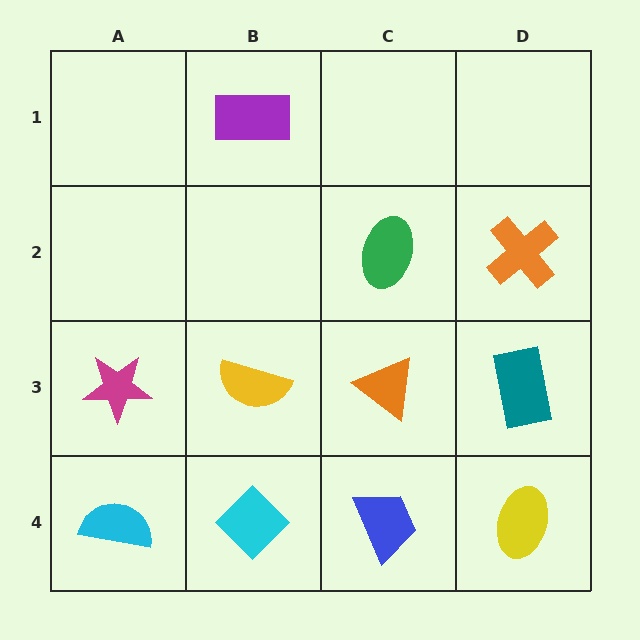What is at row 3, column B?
A yellow semicircle.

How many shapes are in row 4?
4 shapes.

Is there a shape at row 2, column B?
No, that cell is empty.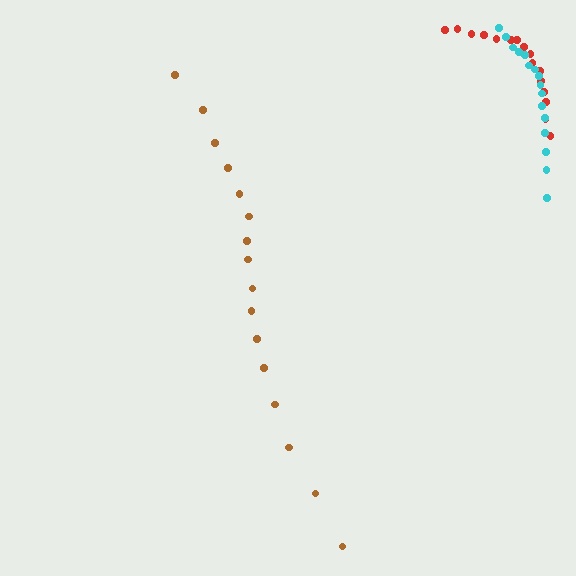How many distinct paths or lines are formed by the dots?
There are 3 distinct paths.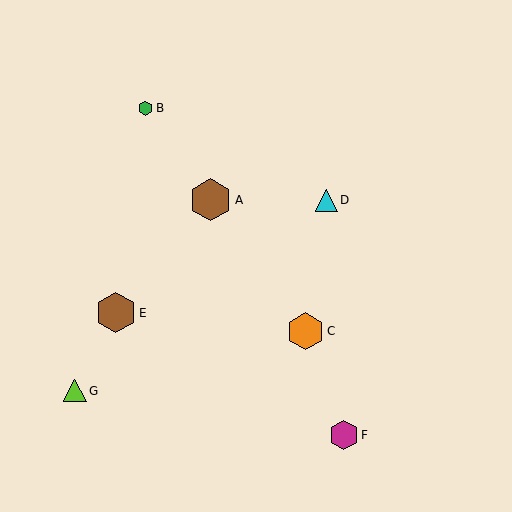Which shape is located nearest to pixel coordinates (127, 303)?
The brown hexagon (labeled E) at (116, 313) is nearest to that location.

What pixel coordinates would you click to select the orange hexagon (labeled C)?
Click at (306, 331) to select the orange hexagon C.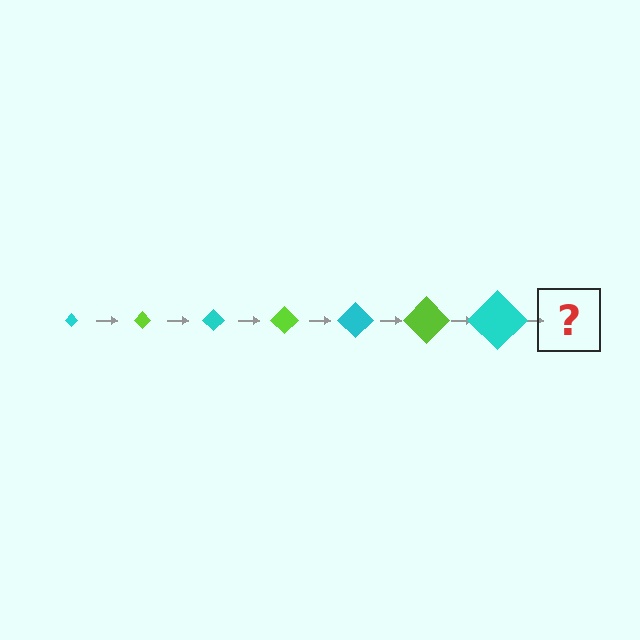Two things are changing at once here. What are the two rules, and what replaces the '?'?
The two rules are that the diamond grows larger each step and the color cycles through cyan and lime. The '?' should be a lime diamond, larger than the previous one.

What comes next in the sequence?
The next element should be a lime diamond, larger than the previous one.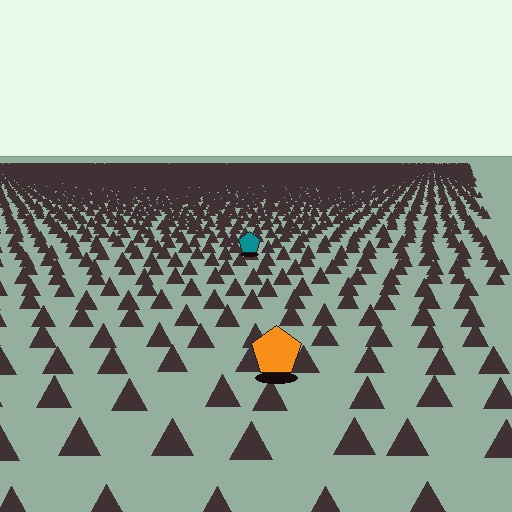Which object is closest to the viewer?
The orange pentagon is closest. The texture marks near it are larger and more spread out.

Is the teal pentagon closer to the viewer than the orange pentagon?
No. The orange pentagon is closer — you can tell from the texture gradient: the ground texture is coarser near it.